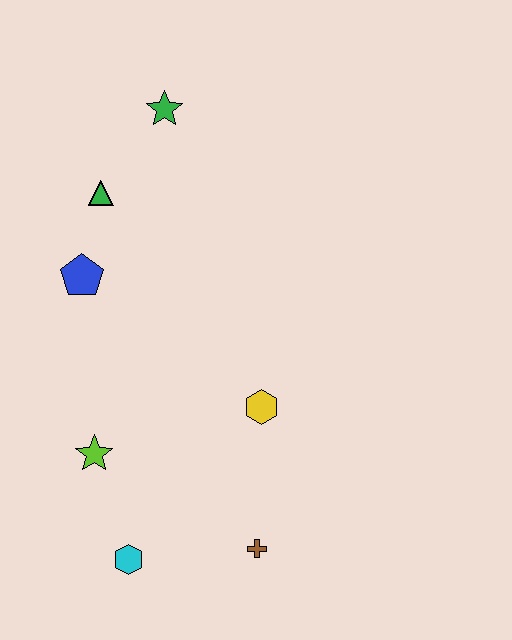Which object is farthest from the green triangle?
The brown cross is farthest from the green triangle.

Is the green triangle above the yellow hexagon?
Yes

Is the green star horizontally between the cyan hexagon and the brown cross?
Yes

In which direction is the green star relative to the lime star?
The green star is above the lime star.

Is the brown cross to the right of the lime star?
Yes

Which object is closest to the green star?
The green triangle is closest to the green star.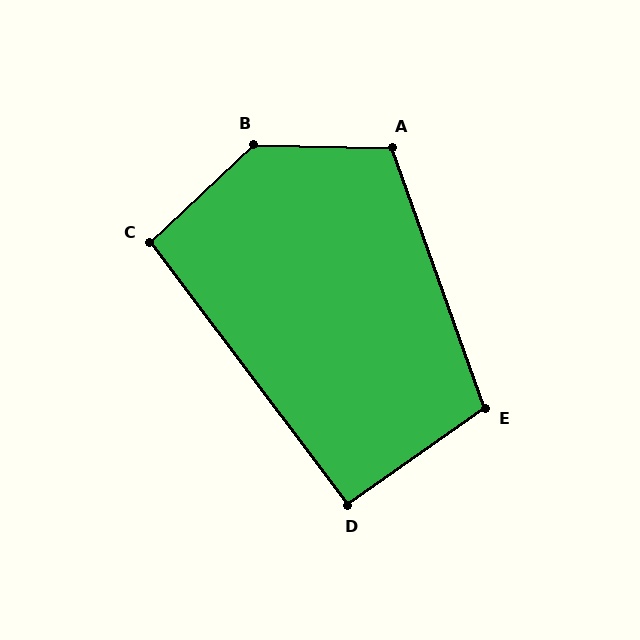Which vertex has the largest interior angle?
B, at approximately 136 degrees.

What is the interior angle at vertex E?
Approximately 106 degrees (obtuse).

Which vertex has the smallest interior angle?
D, at approximately 92 degrees.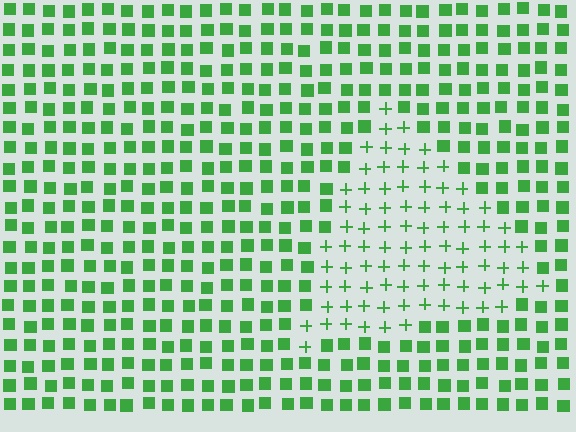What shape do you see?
I see a triangle.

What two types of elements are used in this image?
The image uses plus signs inside the triangle region and squares outside it.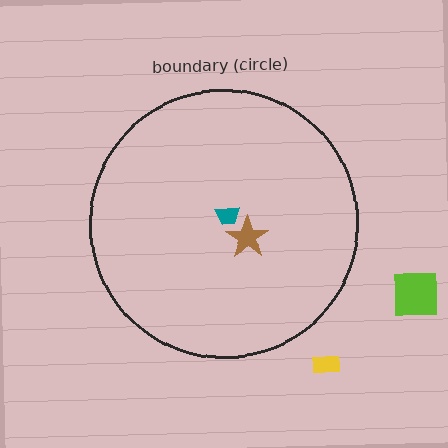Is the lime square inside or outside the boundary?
Outside.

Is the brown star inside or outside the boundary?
Inside.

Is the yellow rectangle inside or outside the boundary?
Outside.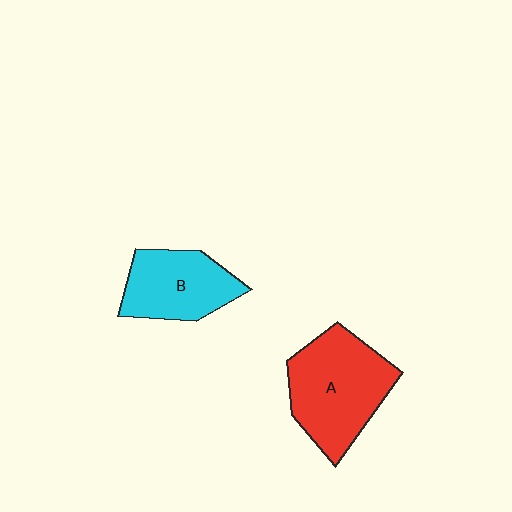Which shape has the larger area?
Shape A (red).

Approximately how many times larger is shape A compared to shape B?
Approximately 1.4 times.